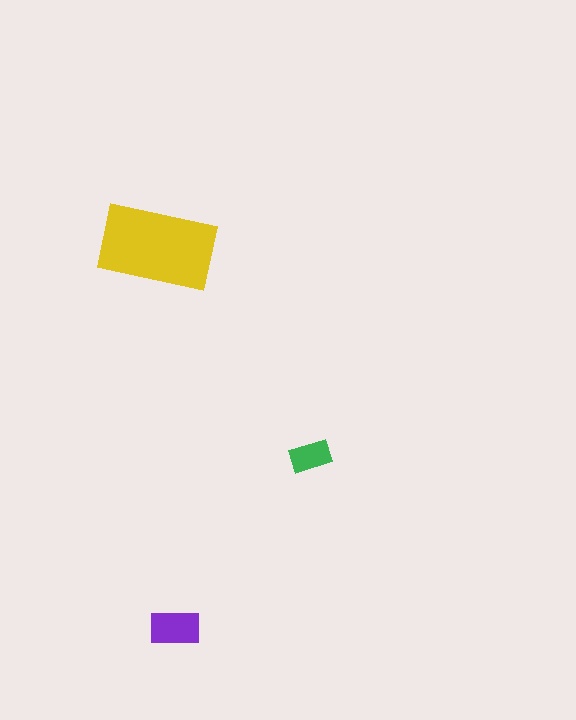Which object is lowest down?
The purple rectangle is bottommost.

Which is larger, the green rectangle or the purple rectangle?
The purple one.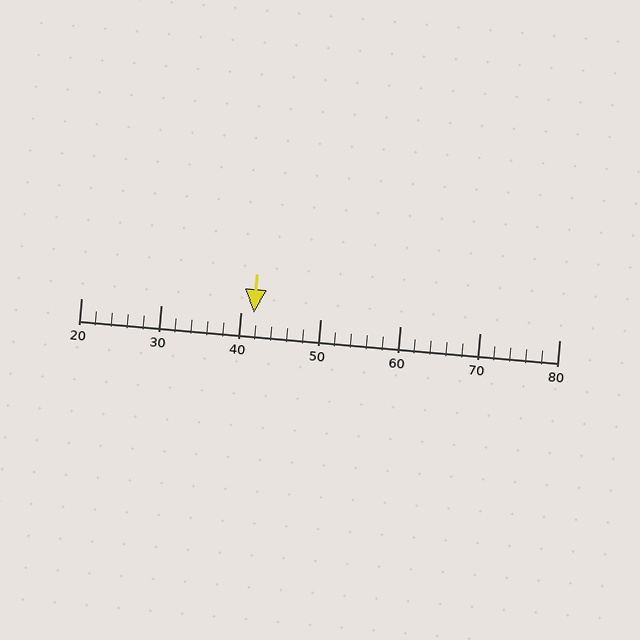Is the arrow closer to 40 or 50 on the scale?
The arrow is closer to 40.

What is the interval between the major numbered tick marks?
The major tick marks are spaced 10 units apart.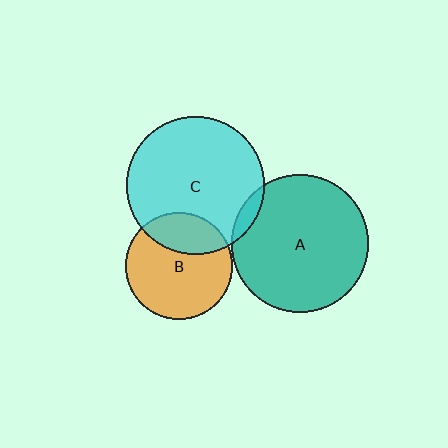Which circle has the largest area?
Circle A (teal).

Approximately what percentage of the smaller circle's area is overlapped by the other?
Approximately 25%.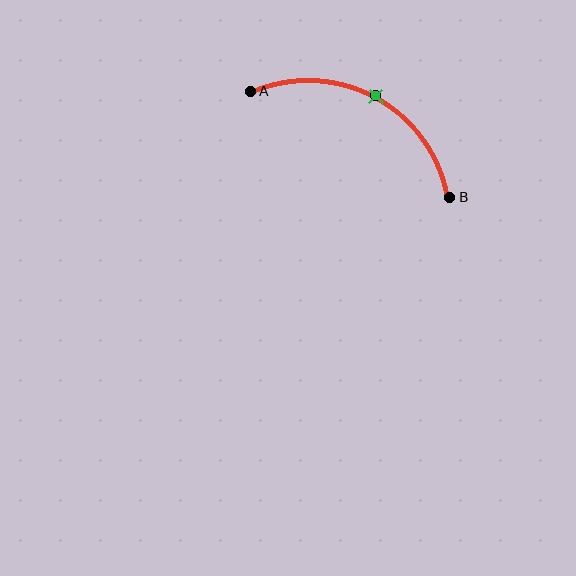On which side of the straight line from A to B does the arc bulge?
The arc bulges above the straight line connecting A and B.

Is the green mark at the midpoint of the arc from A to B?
Yes. The green mark lies on the arc at equal arc-length from both A and B — it is the arc midpoint.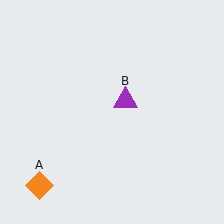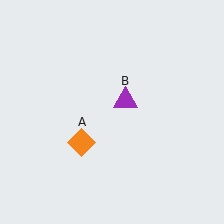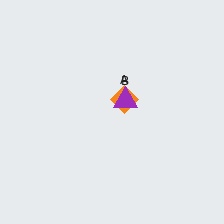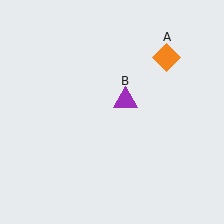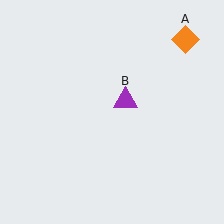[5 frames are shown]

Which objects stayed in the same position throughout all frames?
Purple triangle (object B) remained stationary.